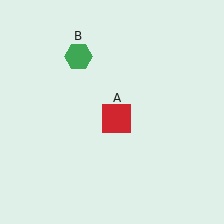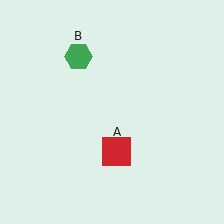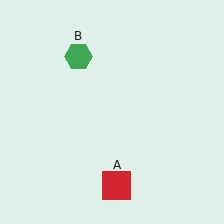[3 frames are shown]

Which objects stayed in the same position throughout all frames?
Green hexagon (object B) remained stationary.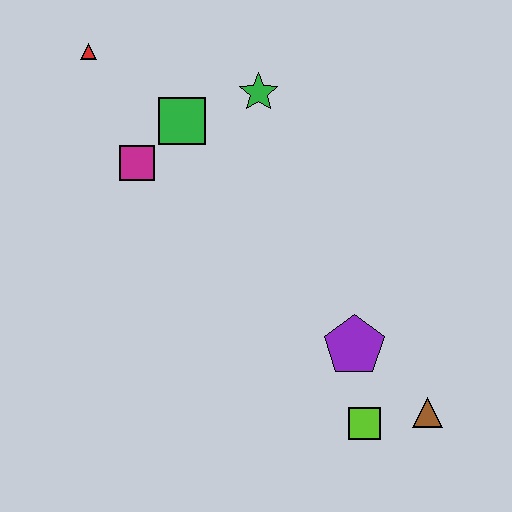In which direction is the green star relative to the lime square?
The green star is above the lime square.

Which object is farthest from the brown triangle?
The red triangle is farthest from the brown triangle.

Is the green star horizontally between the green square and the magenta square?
No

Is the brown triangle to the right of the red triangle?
Yes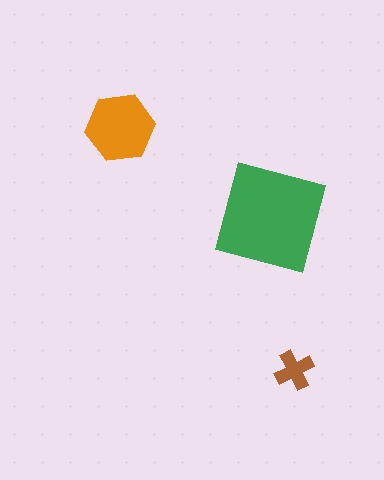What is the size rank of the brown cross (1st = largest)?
3rd.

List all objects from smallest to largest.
The brown cross, the orange hexagon, the green square.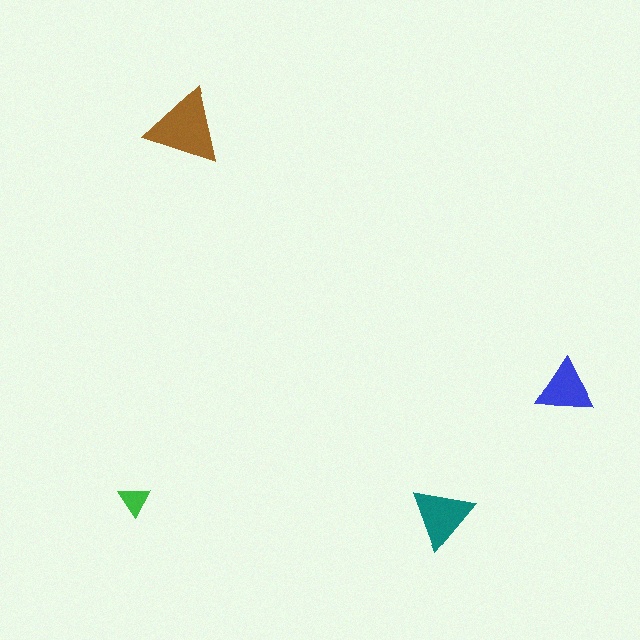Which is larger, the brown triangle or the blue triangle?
The brown one.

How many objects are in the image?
There are 4 objects in the image.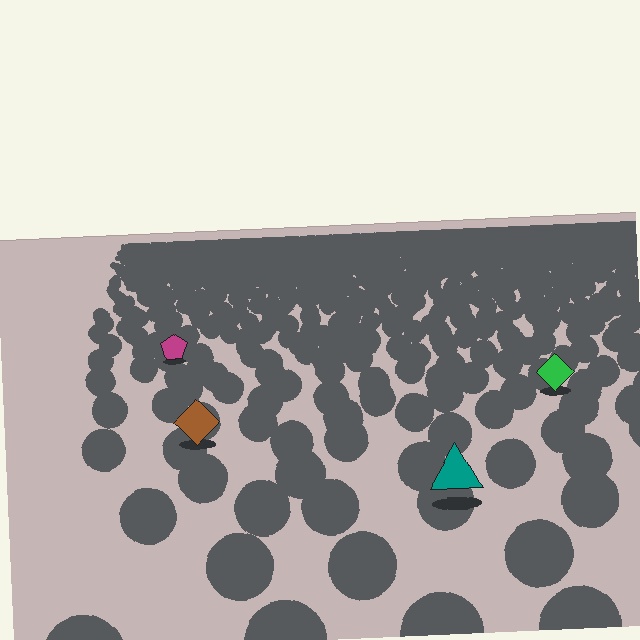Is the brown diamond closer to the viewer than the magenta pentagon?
Yes. The brown diamond is closer — you can tell from the texture gradient: the ground texture is coarser near it.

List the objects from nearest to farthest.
From nearest to farthest: the teal triangle, the brown diamond, the green diamond, the magenta pentagon.